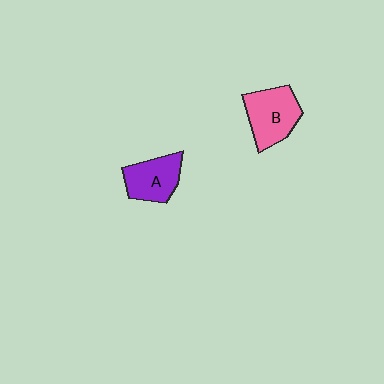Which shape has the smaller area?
Shape A (purple).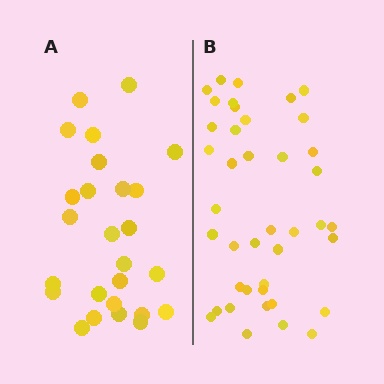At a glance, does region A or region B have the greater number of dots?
Region B (the right region) has more dots.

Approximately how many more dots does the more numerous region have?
Region B has approximately 15 more dots than region A.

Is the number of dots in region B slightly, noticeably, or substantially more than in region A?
Region B has substantially more. The ratio is roughly 1.6 to 1.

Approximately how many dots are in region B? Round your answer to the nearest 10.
About 40 dots. (The exact count is 41, which rounds to 40.)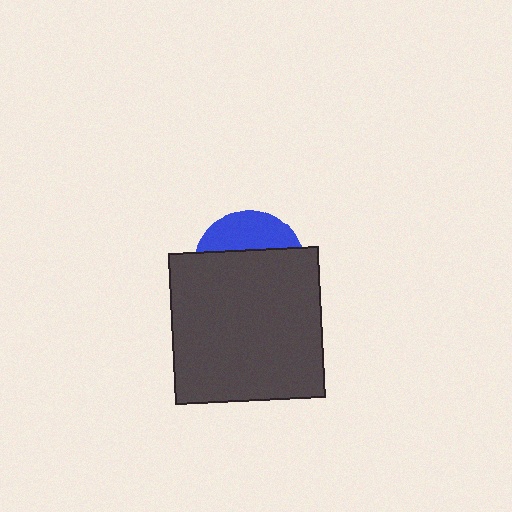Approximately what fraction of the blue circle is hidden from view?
Roughly 68% of the blue circle is hidden behind the dark gray square.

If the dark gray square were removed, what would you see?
You would see the complete blue circle.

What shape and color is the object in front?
The object in front is a dark gray square.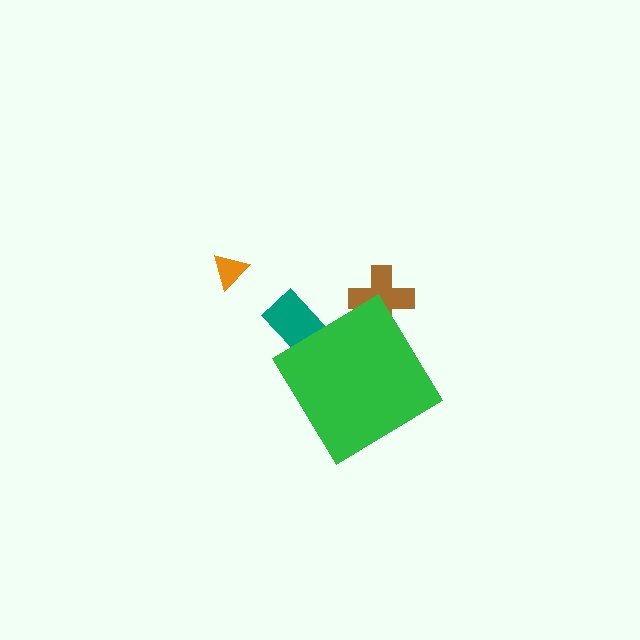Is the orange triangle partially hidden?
No, the orange triangle is fully visible.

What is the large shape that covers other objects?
A green diamond.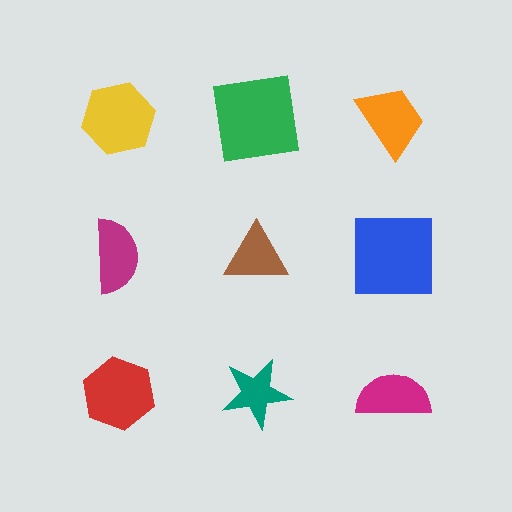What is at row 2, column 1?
A magenta semicircle.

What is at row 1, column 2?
A green square.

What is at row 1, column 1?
A yellow hexagon.